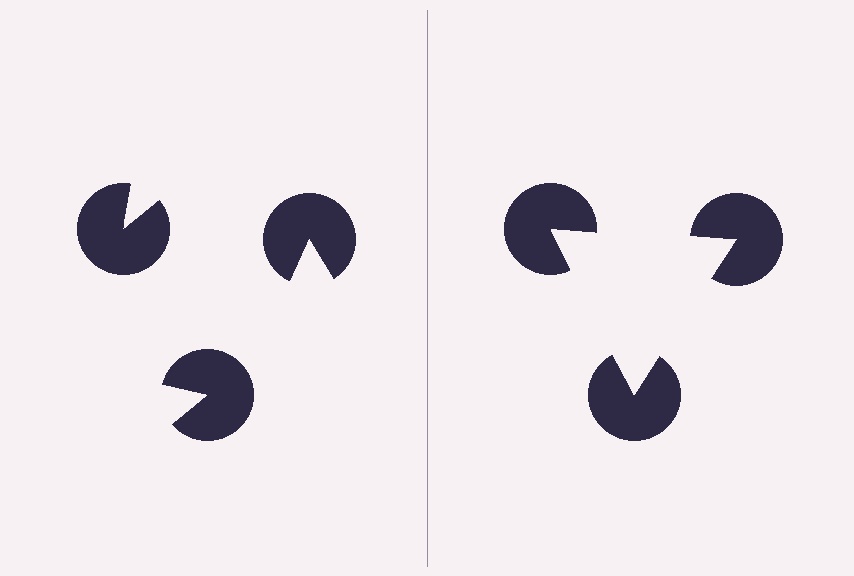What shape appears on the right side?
An illusory triangle.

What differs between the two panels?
The pac-man discs are positioned identically on both sides; only the wedge orientations differ. On the right they align to a triangle; on the left they are misaligned.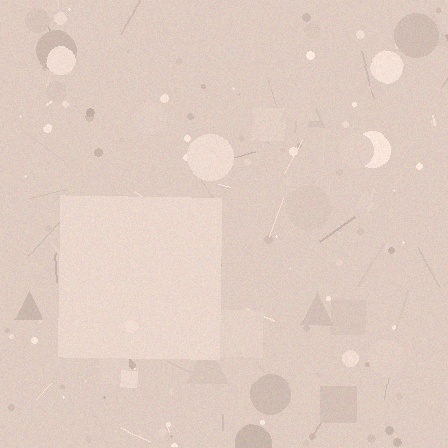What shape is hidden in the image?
A square is hidden in the image.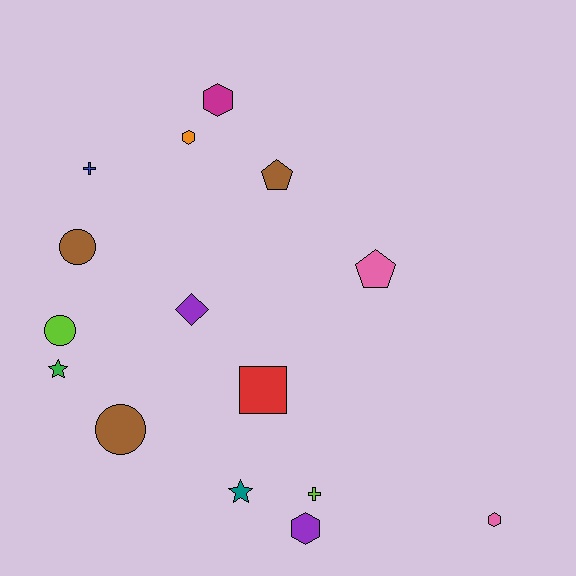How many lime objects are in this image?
There are 2 lime objects.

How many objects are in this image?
There are 15 objects.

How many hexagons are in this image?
There are 4 hexagons.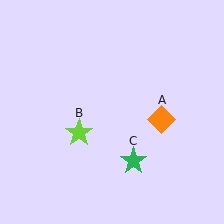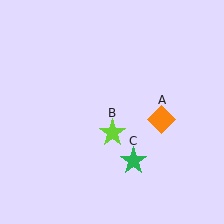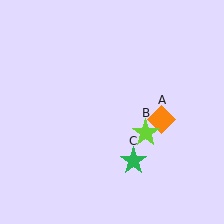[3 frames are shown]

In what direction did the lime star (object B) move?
The lime star (object B) moved right.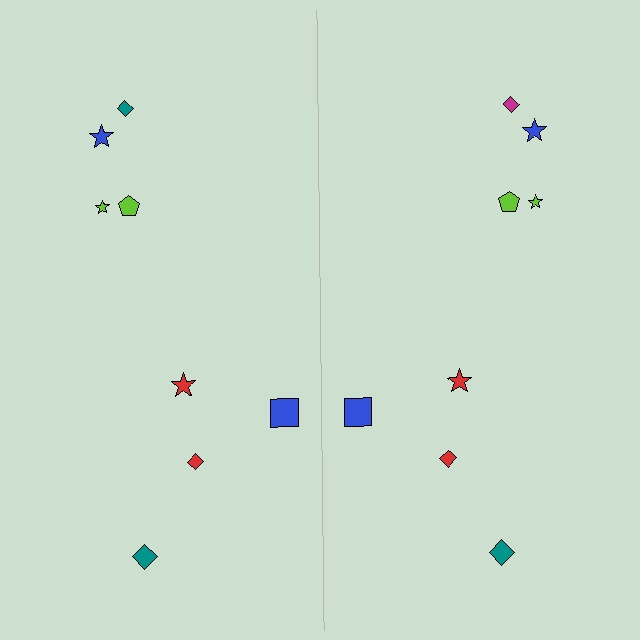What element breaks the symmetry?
The magenta diamond on the right side breaks the symmetry — its mirror counterpart is teal.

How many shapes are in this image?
There are 16 shapes in this image.